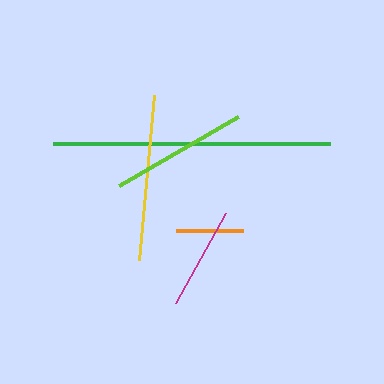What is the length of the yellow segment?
The yellow segment is approximately 165 pixels long.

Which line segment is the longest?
The green line is the longest at approximately 277 pixels.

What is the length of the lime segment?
The lime segment is approximately 137 pixels long.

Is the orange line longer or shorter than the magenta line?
The magenta line is longer than the orange line.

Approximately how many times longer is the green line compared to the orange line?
The green line is approximately 4.1 times the length of the orange line.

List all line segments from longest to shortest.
From longest to shortest: green, yellow, lime, magenta, orange.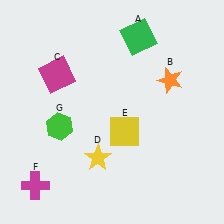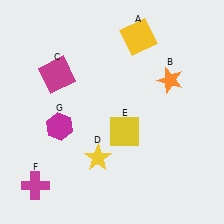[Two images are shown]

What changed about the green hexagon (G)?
In Image 1, G is green. In Image 2, it changed to magenta.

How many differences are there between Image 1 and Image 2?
There are 2 differences between the two images.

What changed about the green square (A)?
In Image 1, A is green. In Image 2, it changed to yellow.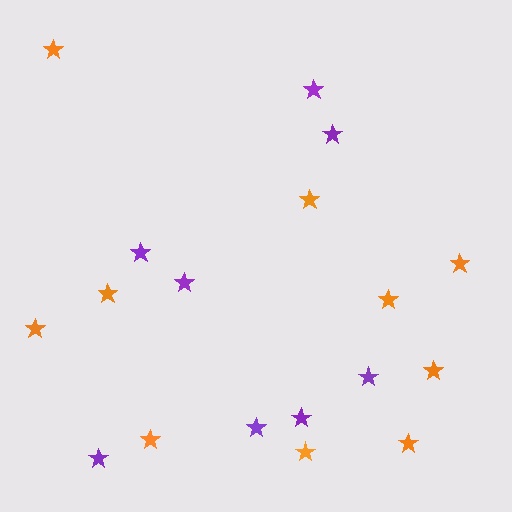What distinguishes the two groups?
There are 2 groups: one group of purple stars (8) and one group of orange stars (10).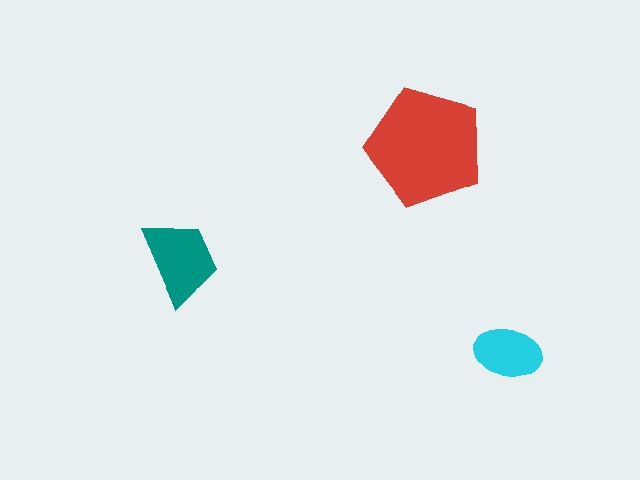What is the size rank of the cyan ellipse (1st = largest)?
3rd.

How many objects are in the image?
There are 3 objects in the image.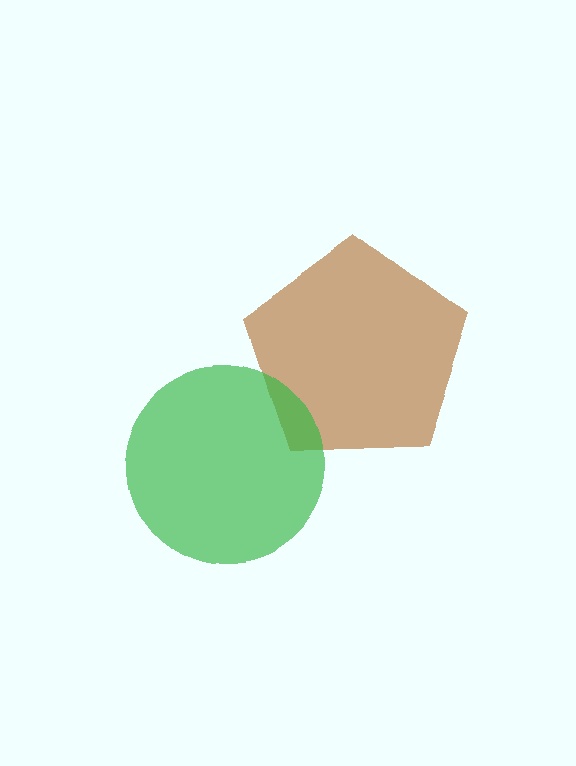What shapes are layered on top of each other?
The layered shapes are: a brown pentagon, a green circle.